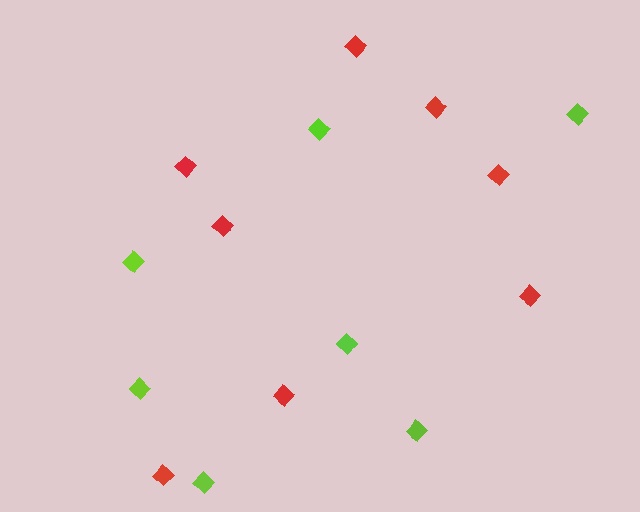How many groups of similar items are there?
There are 2 groups: one group of lime diamonds (7) and one group of red diamonds (8).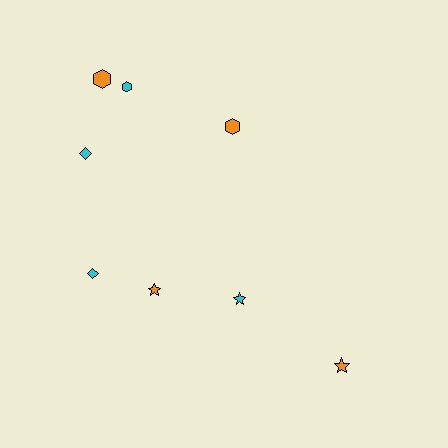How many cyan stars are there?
There is 1 cyan star.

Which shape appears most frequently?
Hexagon, with 3 objects.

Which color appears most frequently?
Orange, with 4 objects.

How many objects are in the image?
There are 8 objects.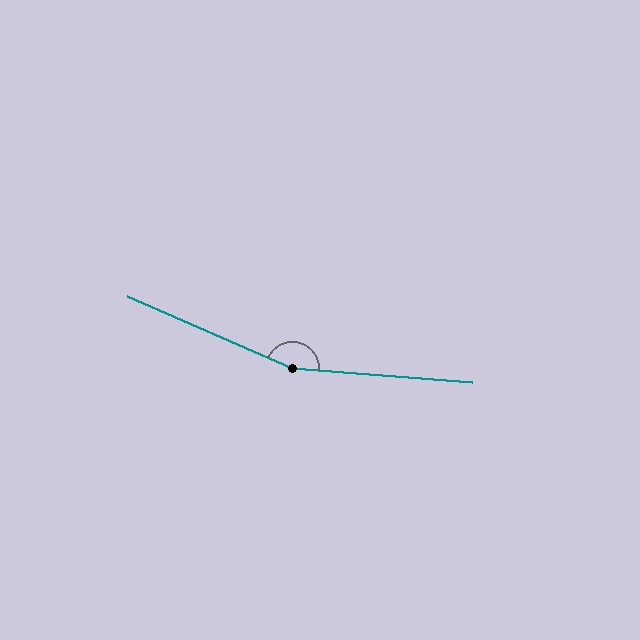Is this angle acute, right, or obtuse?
It is obtuse.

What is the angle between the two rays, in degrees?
Approximately 161 degrees.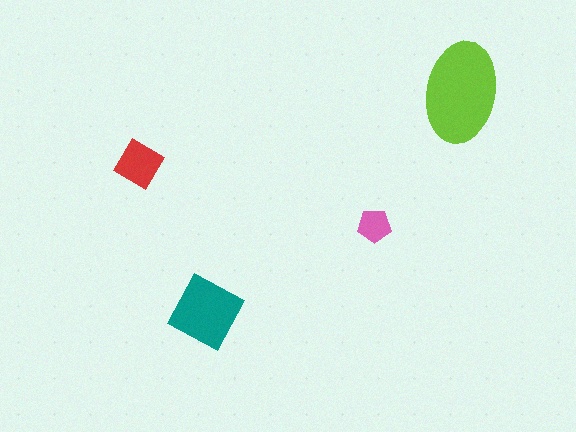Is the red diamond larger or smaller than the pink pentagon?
Larger.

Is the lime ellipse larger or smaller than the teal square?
Larger.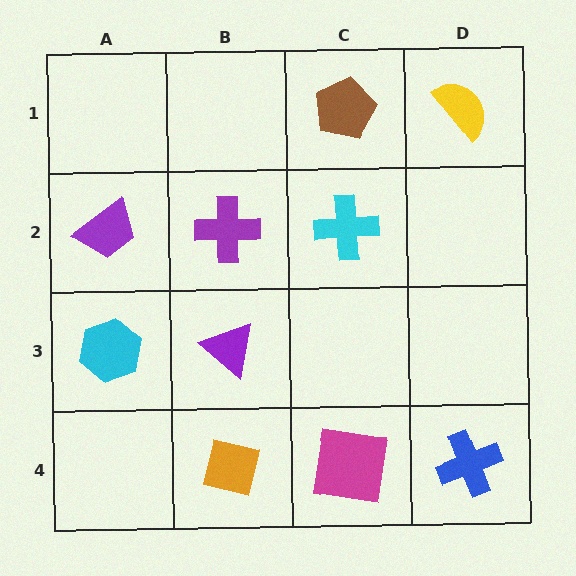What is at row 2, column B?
A purple cross.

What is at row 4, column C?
A magenta square.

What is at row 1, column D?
A yellow semicircle.